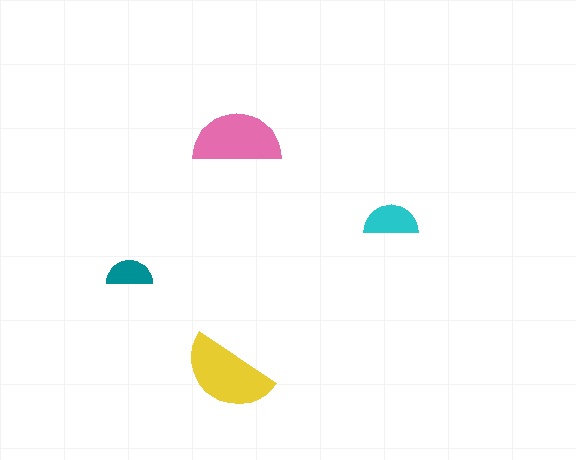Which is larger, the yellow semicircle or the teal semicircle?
The yellow one.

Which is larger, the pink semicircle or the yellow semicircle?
The yellow one.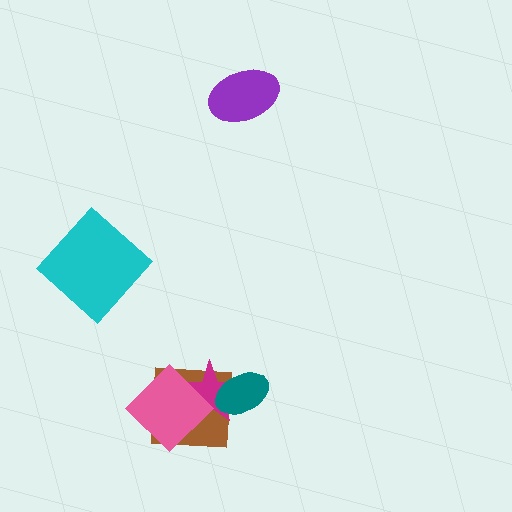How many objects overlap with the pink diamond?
2 objects overlap with the pink diamond.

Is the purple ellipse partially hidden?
No, no other shape covers it.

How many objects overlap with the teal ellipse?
2 objects overlap with the teal ellipse.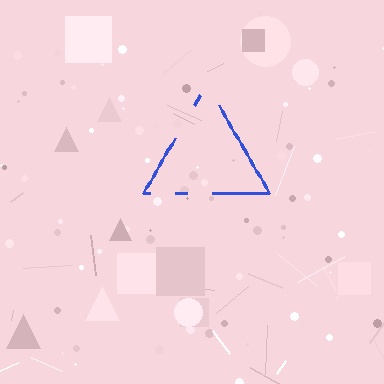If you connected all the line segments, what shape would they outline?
They would outline a triangle.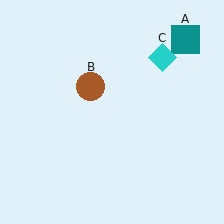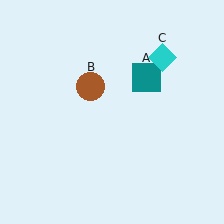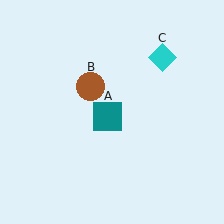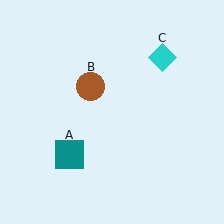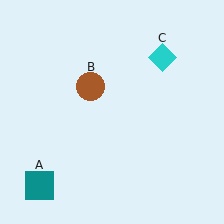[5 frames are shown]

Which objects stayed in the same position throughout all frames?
Brown circle (object B) and cyan diamond (object C) remained stationary.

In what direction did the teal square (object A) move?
The teal square (object A) moved down and to the left.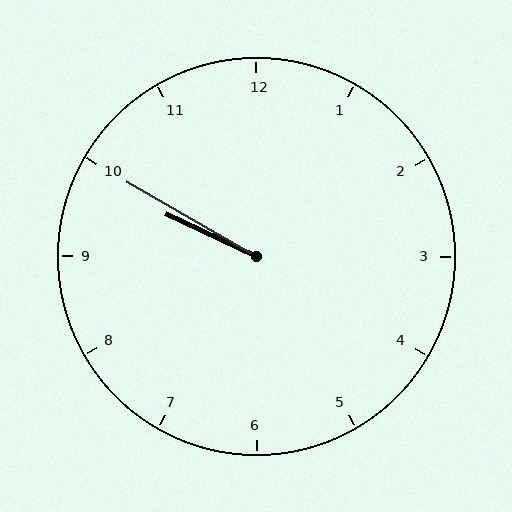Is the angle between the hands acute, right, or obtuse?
It is acute.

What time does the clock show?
9:50.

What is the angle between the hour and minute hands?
Approximately 5 degrees.